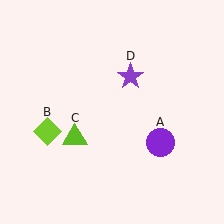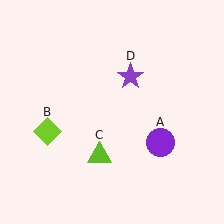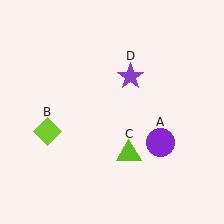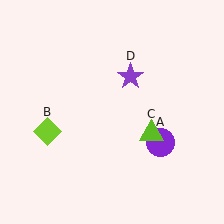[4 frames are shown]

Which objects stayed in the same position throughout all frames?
Purple circle (object A) and lime diamond (object B) and purple star (object D) remained stationary.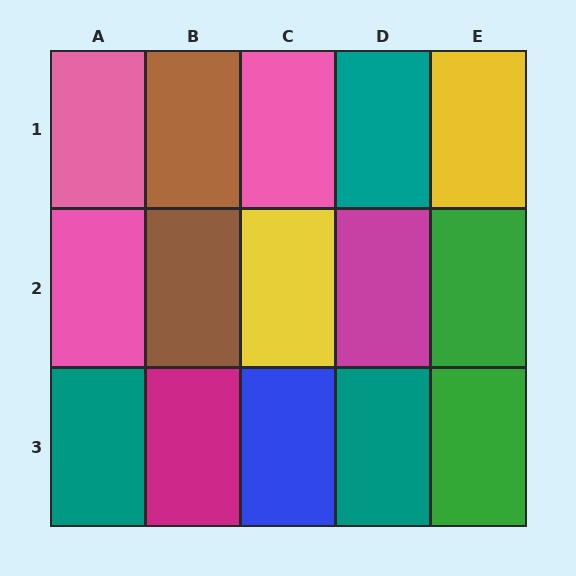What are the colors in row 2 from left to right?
Pink, brown, yellow, magenta, green.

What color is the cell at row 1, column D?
Teal.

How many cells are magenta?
2 cells are magenta.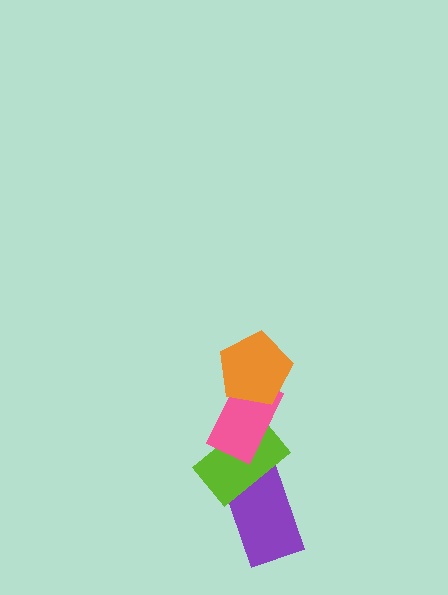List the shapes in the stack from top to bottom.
From top to bottom: the orange pentagon, the pink rectangle, the lime rectangle, the purple rectangle.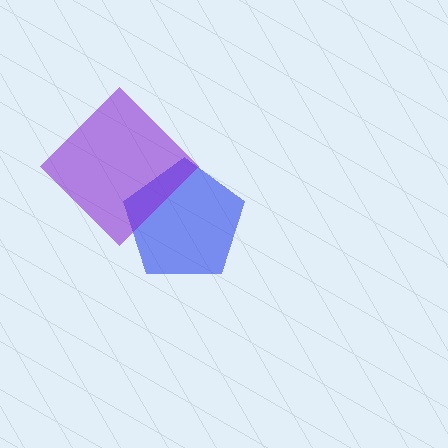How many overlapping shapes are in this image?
There are 2 overlapping shapes in the image.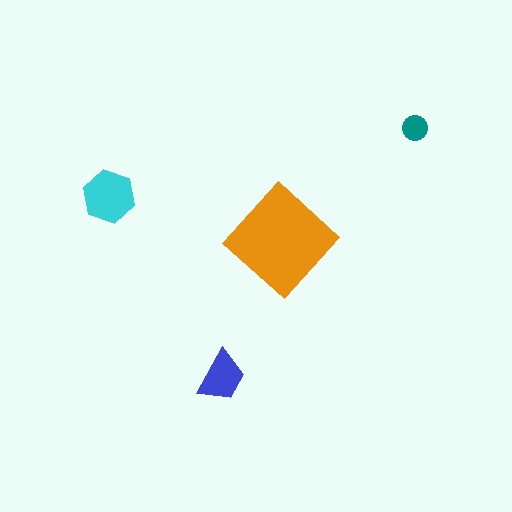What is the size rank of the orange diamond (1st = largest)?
1st.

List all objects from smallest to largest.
The teal circle, the blue trapezoid, the cyan hexagon, the orange diamond.